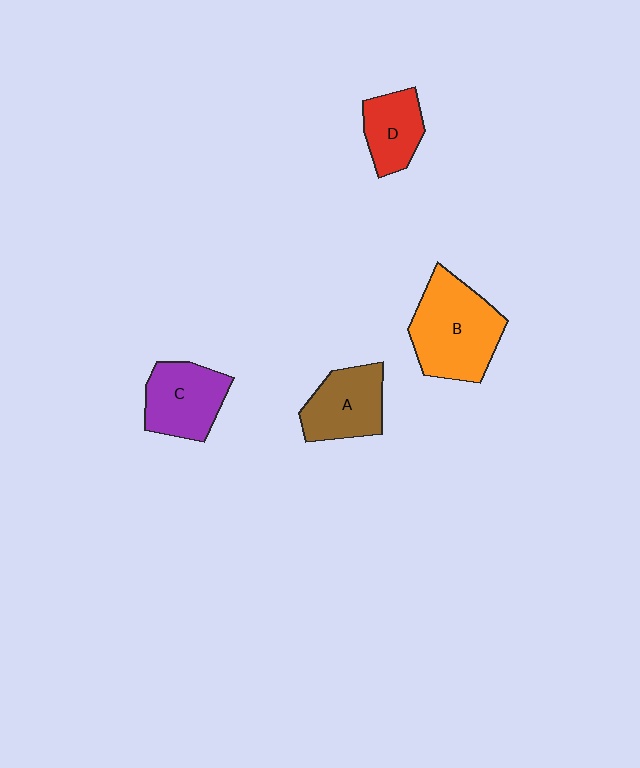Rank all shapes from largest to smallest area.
From largest to smallest: B (orange), C (purple), A (brown), D (red).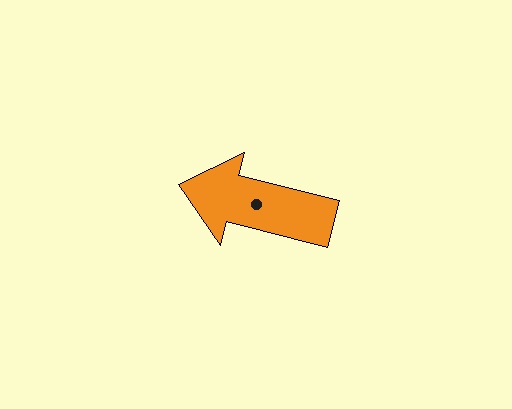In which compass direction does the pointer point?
West.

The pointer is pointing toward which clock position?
Roughly 9 o'clock.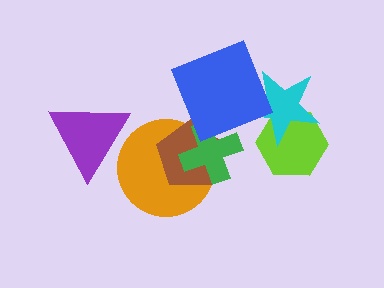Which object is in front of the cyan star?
The blue square is in front of the cyan star.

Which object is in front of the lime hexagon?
The cyan star is in front of the lime hexagon.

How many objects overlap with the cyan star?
2 objects overlap with the cyan star.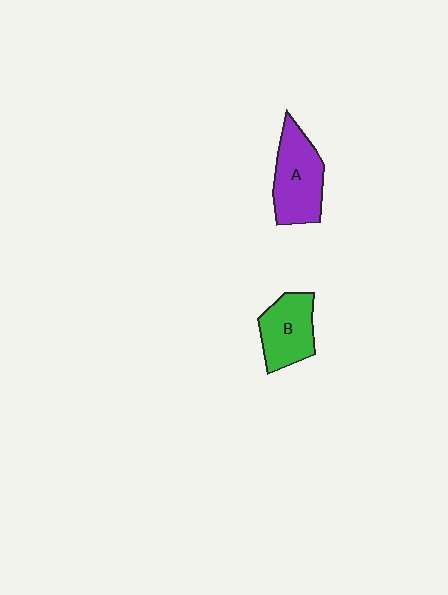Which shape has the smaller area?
Shape B (green).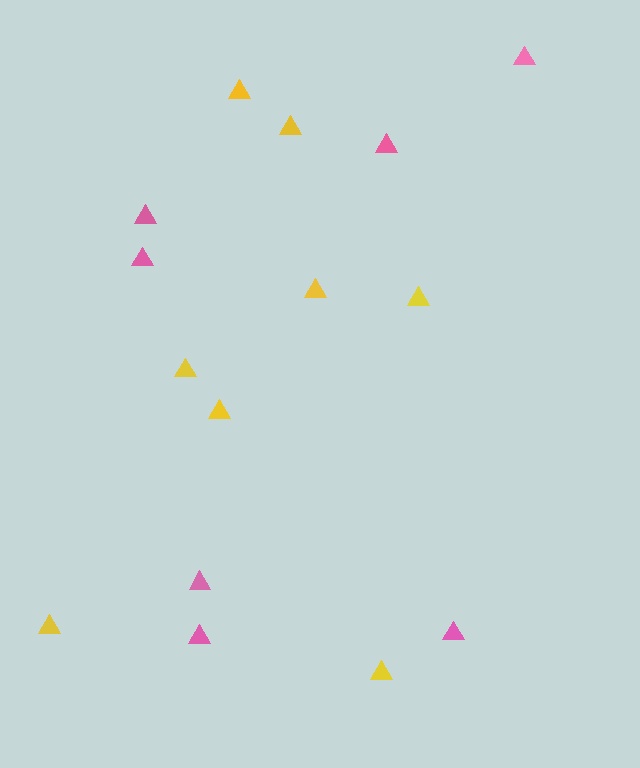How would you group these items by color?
There are 2 groups: one group of yellow triangles (8) and one group of pink triangles (7).